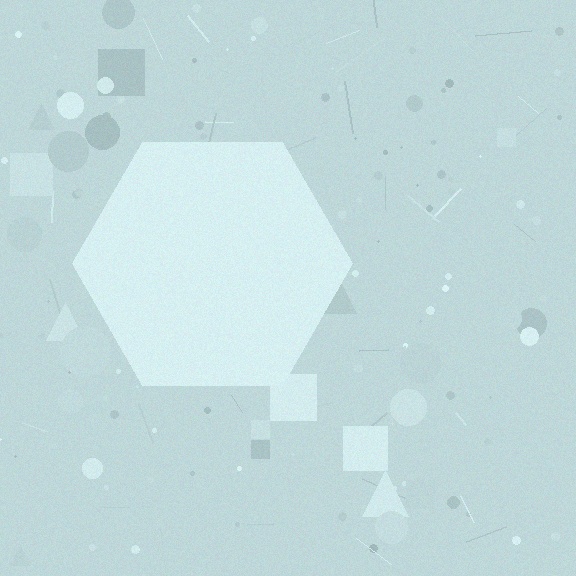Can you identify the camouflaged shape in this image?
The camouflaged shape is a hexagon.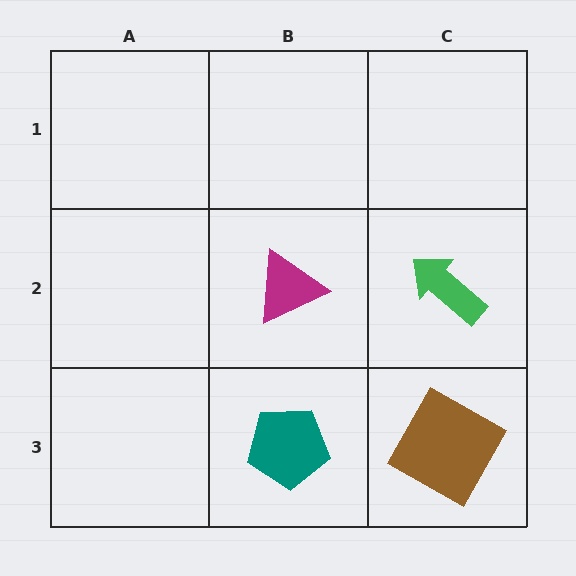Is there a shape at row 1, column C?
No, that cell is empty.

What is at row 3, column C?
A brown square.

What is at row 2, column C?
A green arrow.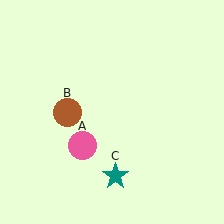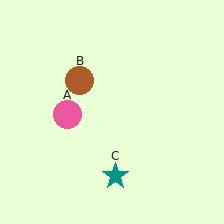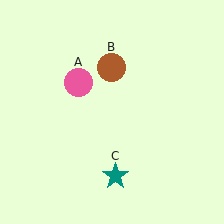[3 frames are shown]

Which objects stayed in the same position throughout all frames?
Teal star (object C) remained stationary.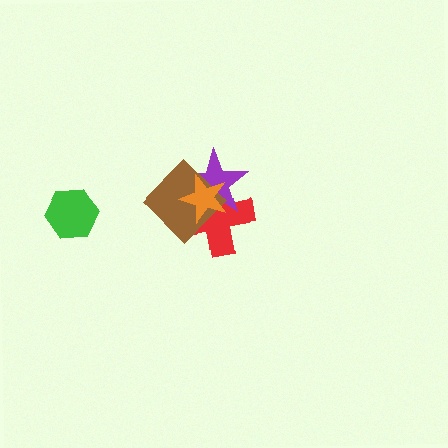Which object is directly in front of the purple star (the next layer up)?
The brown diamond is directly in front of the purple star.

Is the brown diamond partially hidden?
Yes, it is partially covered by another shape.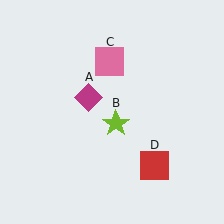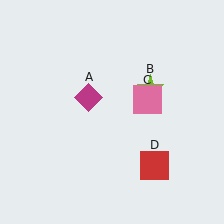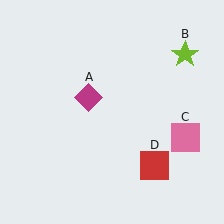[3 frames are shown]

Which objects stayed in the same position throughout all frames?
Magenta diamond (object A) and red square (object D) remained stationary.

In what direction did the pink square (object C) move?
The pink square (object C) moved down and to the right.